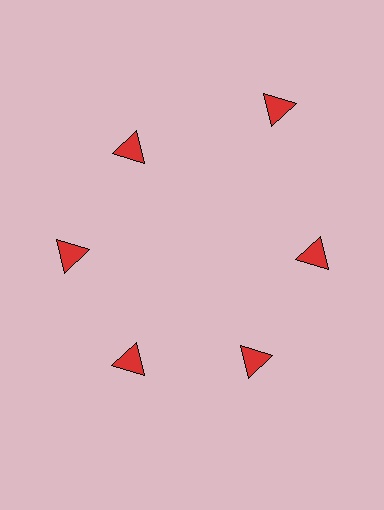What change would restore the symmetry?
The symmetry would be restored by moving it inward, back onto the ring so that all 6 triangles sit at equal angles and equal distance from the center.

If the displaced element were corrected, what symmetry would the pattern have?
It would have 6-fold rotational symmetry — the pattern would map onto itself every 60 degrees.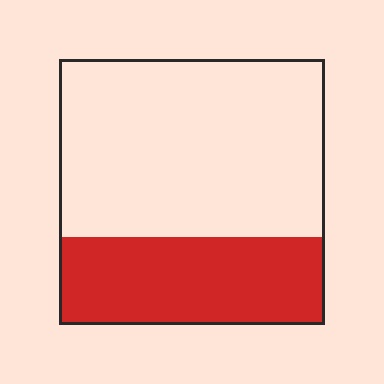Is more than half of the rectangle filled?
No.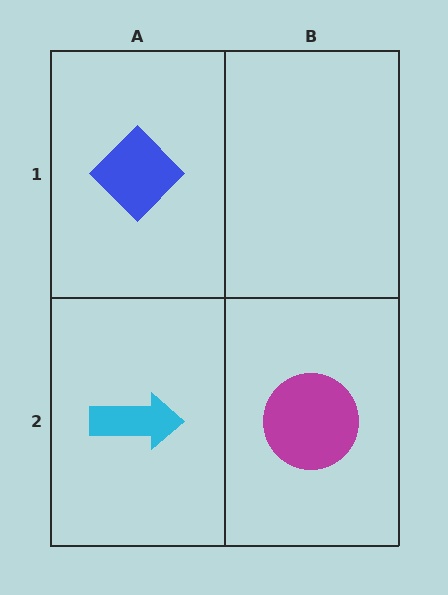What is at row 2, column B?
A magenta circle.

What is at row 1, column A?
A blue diamond.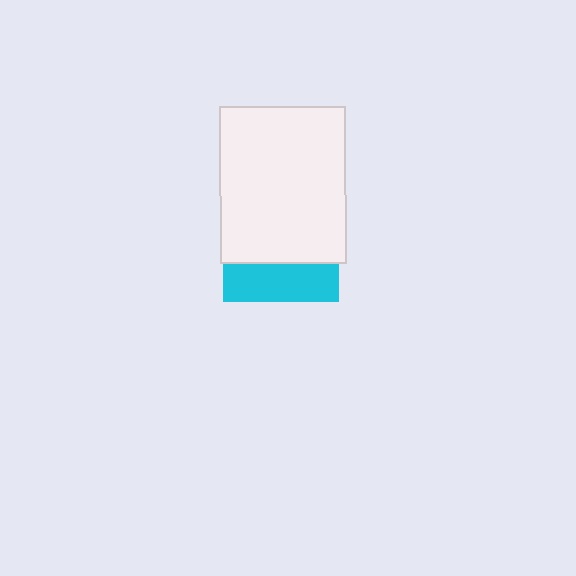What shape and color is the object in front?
The object in front is a white rectangle.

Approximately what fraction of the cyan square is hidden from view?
Roughly 67% of the cyan square is hidden behind the white rectangle.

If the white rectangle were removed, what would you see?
You would see the complete cyan square.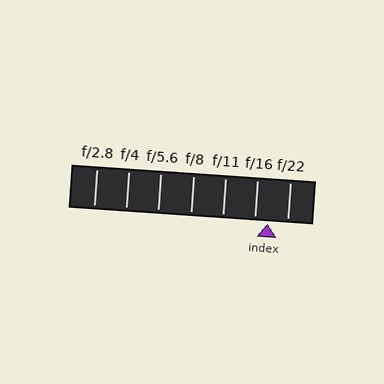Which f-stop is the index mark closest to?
The index mark is closest to f/16.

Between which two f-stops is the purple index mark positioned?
The index mark is between f/16 and f/22.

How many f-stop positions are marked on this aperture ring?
There are 7 f-stop positions marked.